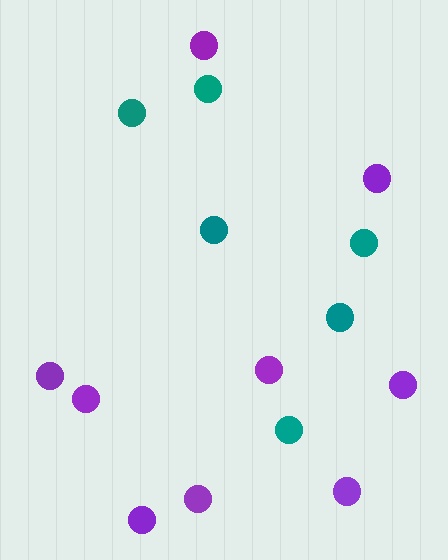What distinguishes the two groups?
There are 2 groups: one group of teal circles (6) and one group of purple circles (9).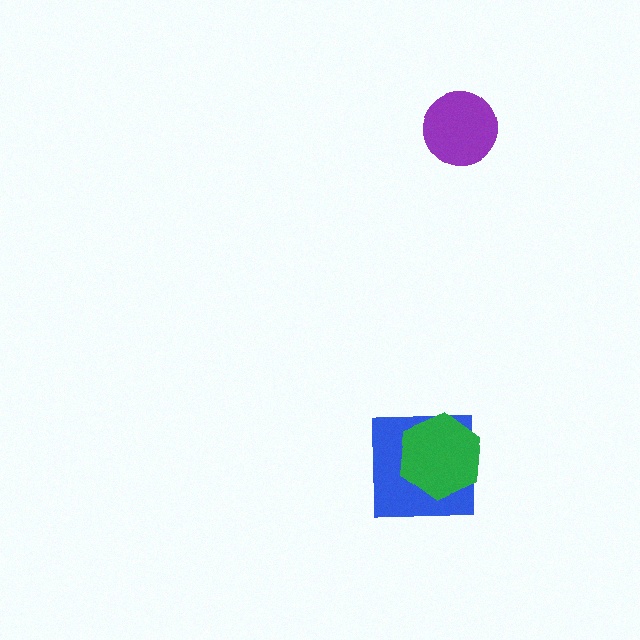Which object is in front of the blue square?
The green hexagon is in front of the blue square.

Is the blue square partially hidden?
Yes, it is partially covered by another shape.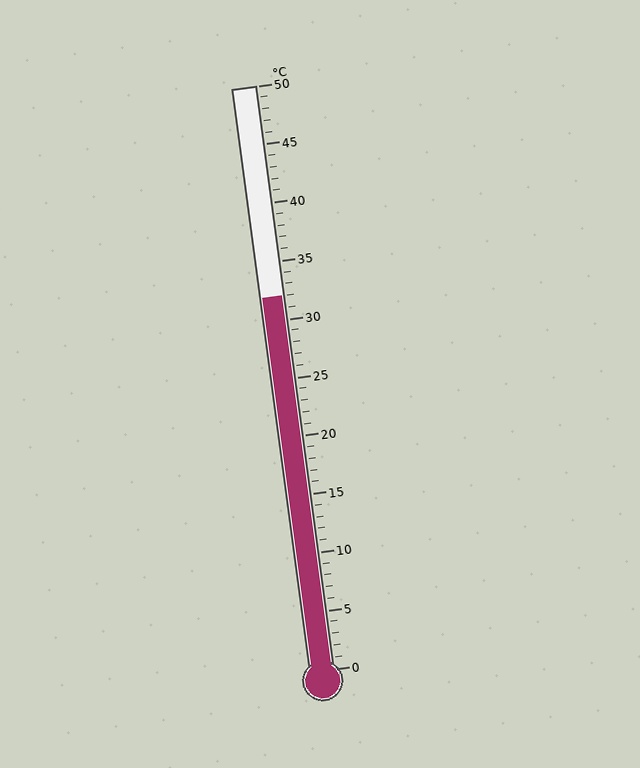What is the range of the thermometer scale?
The thermometer scale ranges from 0°C to 50°C.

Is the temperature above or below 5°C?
The temperature is above 5°C.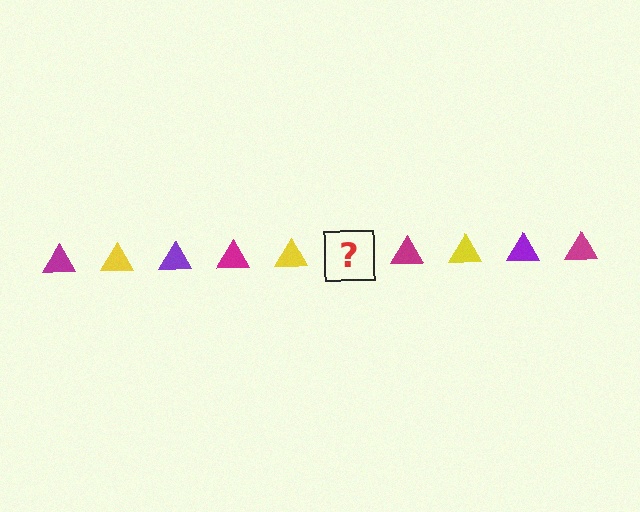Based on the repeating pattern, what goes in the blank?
The blank should be a purple triangle.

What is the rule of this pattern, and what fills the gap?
The rule is that the pattern cycles through magenta, yellow, purple triangles. The gap should be filled with a purple triangle.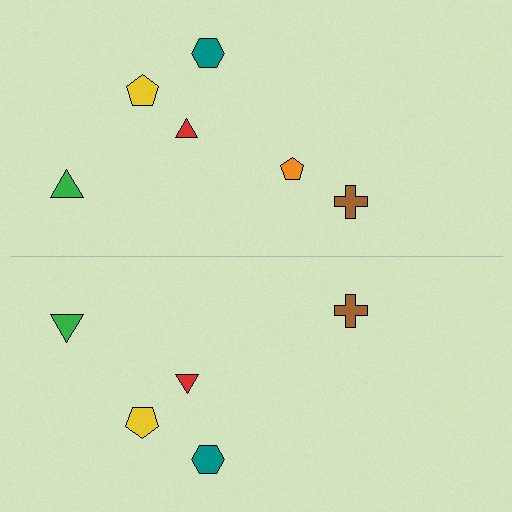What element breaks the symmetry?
A orange pentagon is missing from the bottom side.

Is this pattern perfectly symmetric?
No, the pattern is not perfectly symmetric. A orange pentagon is missing from the bottom side.